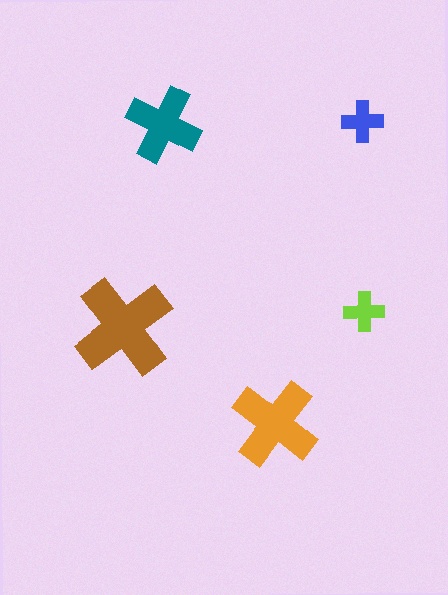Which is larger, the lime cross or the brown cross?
The brown one.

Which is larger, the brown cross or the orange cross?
The brown one.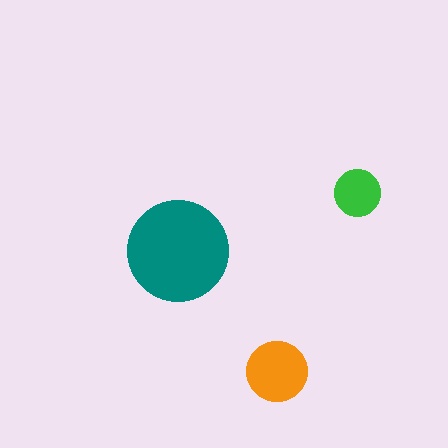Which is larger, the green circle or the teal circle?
The teal one.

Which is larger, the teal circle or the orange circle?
The teal one.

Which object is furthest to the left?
The teal circle is leftmost.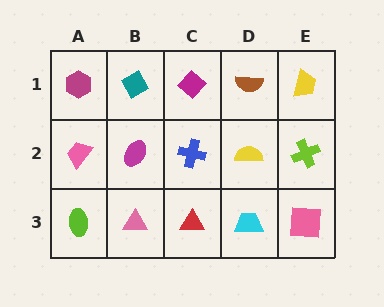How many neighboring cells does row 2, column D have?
4.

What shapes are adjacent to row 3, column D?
A yellow semicircle (row 2, column D), a red triangle (row 3, column C), a pink square (row 3, column E).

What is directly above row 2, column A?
A magenta hexagon.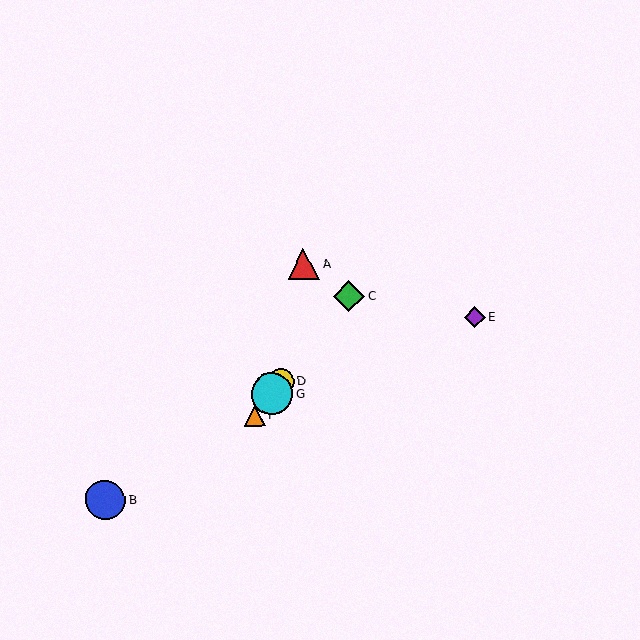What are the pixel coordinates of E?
Object E is at (475, 317).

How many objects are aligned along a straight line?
4 objects (C, D, F, G) are aligned along a straight line.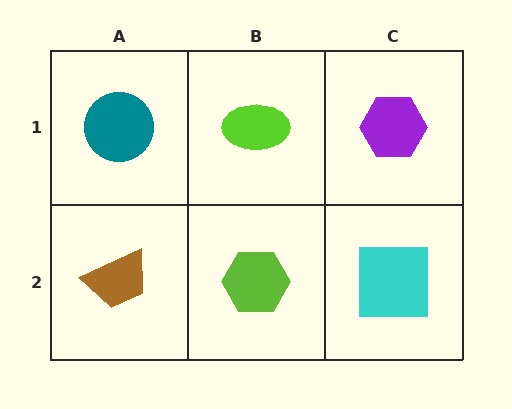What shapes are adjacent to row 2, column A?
A teal circle (row 1, column A), a lime hexagon (row 2, column B).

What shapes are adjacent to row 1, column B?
A lime hexagon (row 2, column B), a teal circle (row 1, column A), a purple hexagon (row 1, column C).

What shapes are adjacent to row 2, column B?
A lime ellipse (row 1, column B), a brown trapezoid (row 2, column A), a cyan square (row 2, column C).